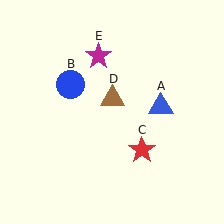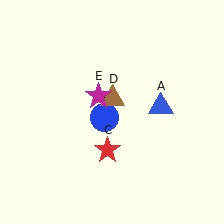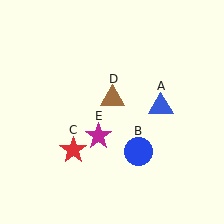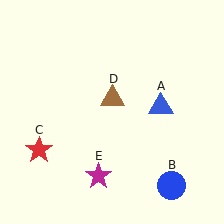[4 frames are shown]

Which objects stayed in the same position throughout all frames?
Blue triangle (object A) and brown triangle (object D) remained stationary.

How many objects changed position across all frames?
3 objects changed position: blue circle (object B), red star (object C), magenta star (object E).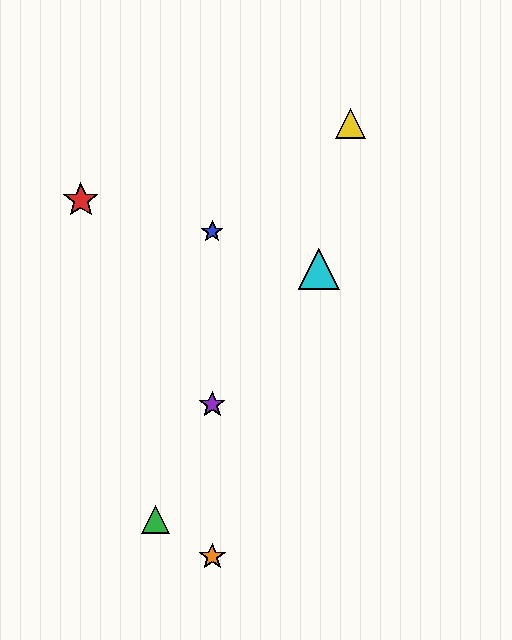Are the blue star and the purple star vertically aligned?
Yes, both are at x≈212.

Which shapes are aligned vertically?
The blue star, the purple star, the orange star are aligned vertically.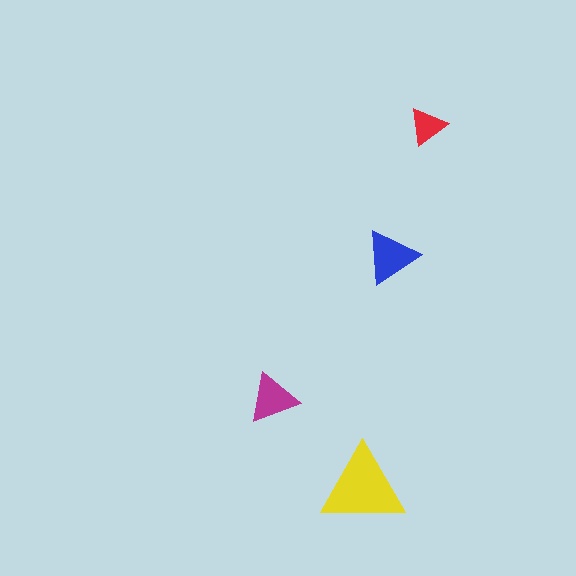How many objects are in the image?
There are 4 objects in the image.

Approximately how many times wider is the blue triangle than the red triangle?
About 1.5 times wider.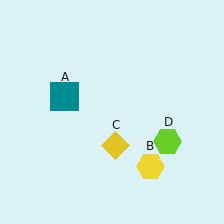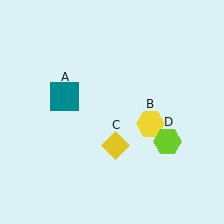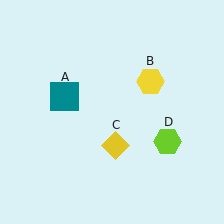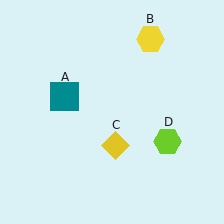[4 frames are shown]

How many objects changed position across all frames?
1 object changed position: yellow hexagon (object B).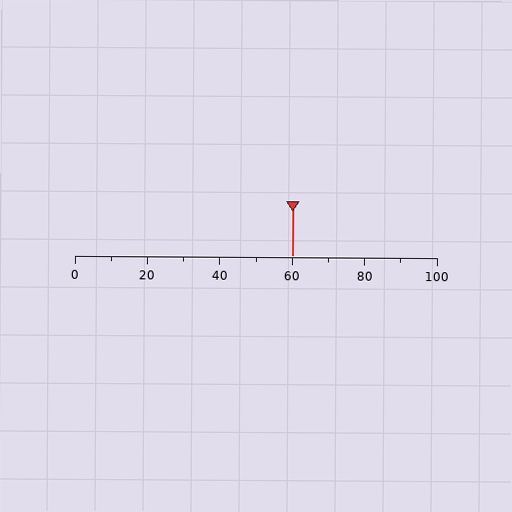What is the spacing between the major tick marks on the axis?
The major ticks are spaced 20 apart.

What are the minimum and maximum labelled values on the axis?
The axis runs from 0 to 100.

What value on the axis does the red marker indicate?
The marker indicates approximately 60.